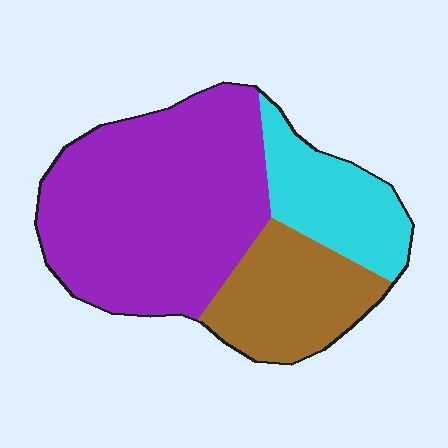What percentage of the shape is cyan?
Cyan covers around 20% of the shape.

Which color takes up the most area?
Purple, at roughly 55%.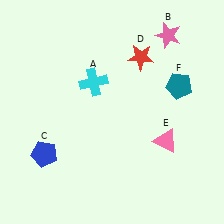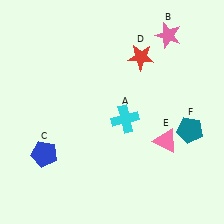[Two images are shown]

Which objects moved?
The objects that moved are: the cyan cross (A), the teal pentagon (F).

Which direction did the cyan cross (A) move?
The cyan cross (A) moved down.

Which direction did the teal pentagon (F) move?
The teal pentagon (F) moved down.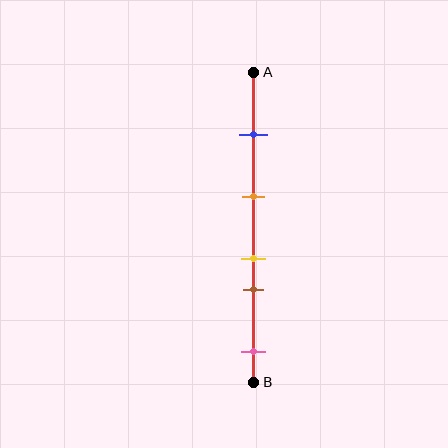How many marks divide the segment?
There are 5 marks dividing the segment.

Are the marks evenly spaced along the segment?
No, the marks are not evenly spaced.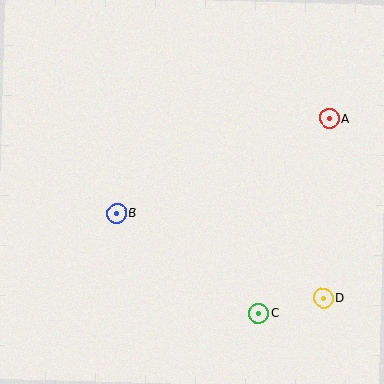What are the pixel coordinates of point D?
Point D is at (323, 298).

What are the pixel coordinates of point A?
Point A is at (329, 118).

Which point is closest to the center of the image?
Point B at (117, 213) is closest to the center.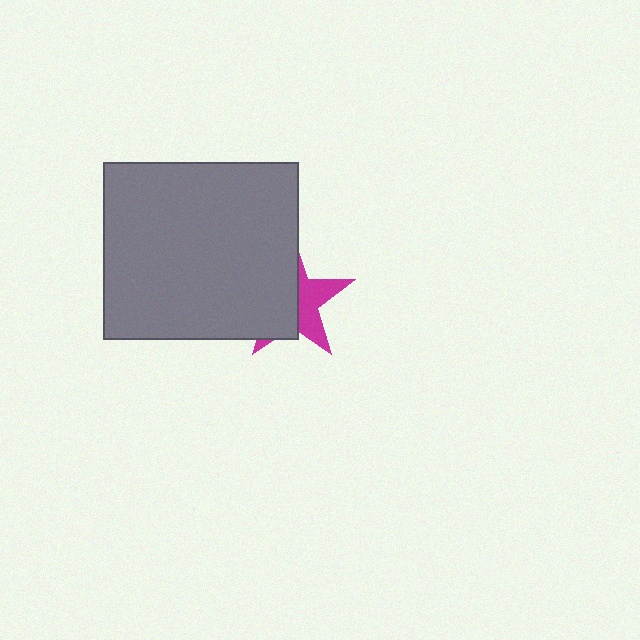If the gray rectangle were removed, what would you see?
You would see the complete magenta star.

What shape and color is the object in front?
The object in front is a gray rectangle.